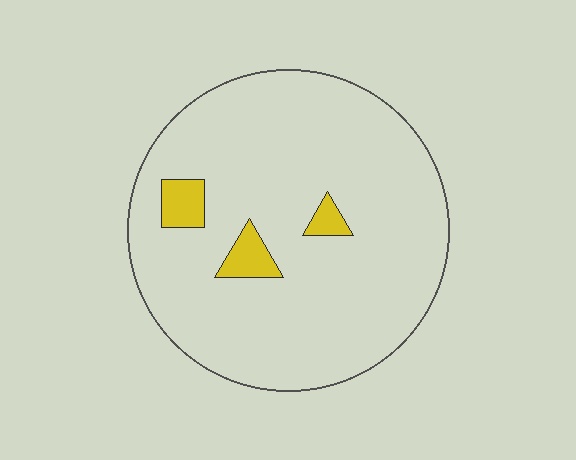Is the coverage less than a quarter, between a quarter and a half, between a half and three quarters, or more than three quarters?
Less than a quarter.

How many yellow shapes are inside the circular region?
3.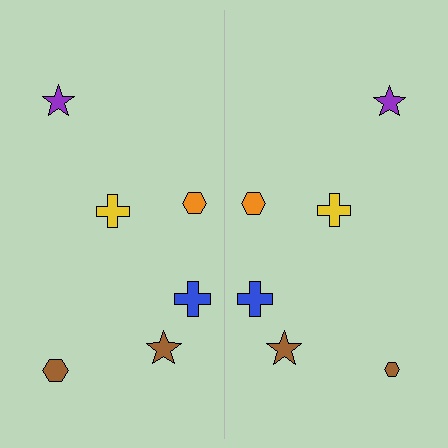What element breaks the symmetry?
The brown hexagon on the right side has a different size than its mirror counterpart.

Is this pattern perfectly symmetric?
No, the pattern is not perfectly symmetric. The brown hexagon on the right side has a different size than its mirror counterpart.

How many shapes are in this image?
There are 12 shapes in this image.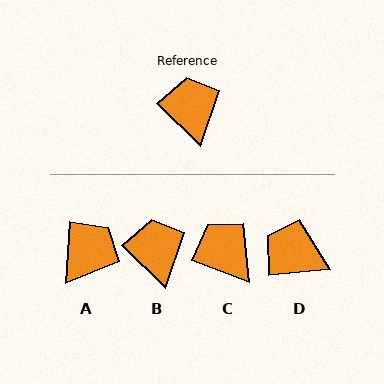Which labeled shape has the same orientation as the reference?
B.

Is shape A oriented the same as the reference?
No, it is off by about 49 degrees.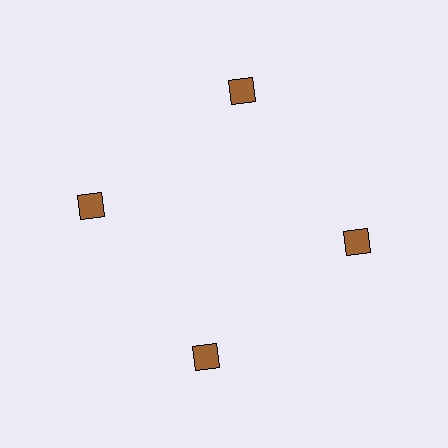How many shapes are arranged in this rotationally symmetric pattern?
There are 4 shapes, arranged in 4 groups of 1.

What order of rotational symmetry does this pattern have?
This pattern has 4-fold rotational symmetry.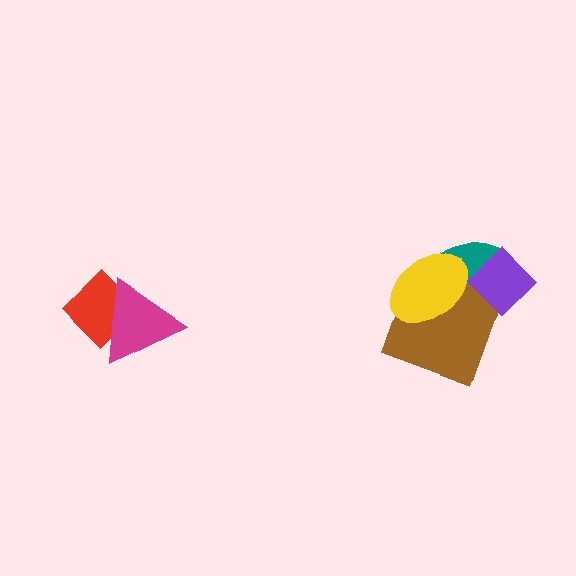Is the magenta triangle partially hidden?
No, no other shape covers it.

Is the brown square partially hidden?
Yes, it is partially covered by another shape.